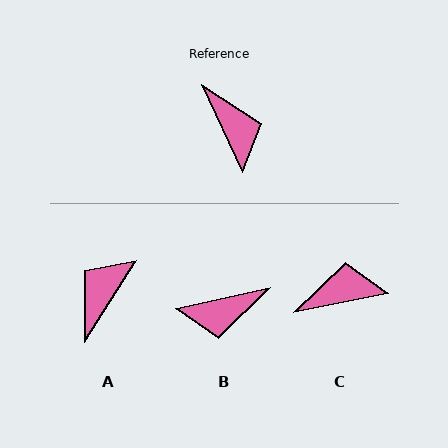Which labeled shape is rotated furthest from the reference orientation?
A, about 123 degrees away.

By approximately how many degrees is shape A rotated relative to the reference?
Approximately 123 degrees counter-clockwise.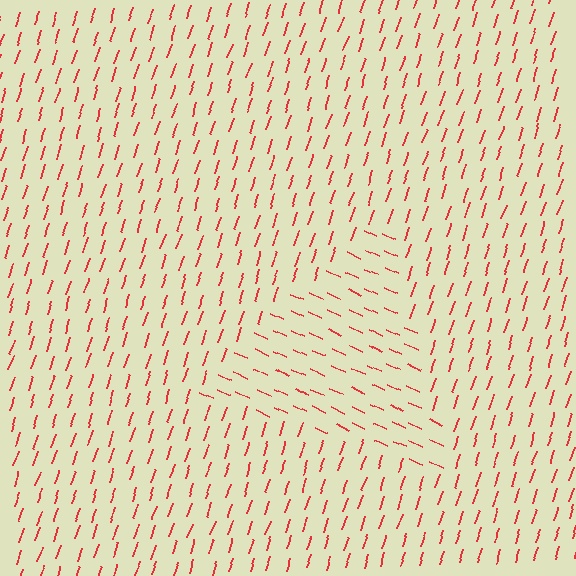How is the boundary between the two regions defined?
The boundary is defined purely by a change in line orientation (approximately 84 degrees difference). All lines are the same color and thickness.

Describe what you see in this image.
The image is filled with small red line segments. A triangle region in the image has lines oriented differently from the surrounding lines, creating a visible texture boundary.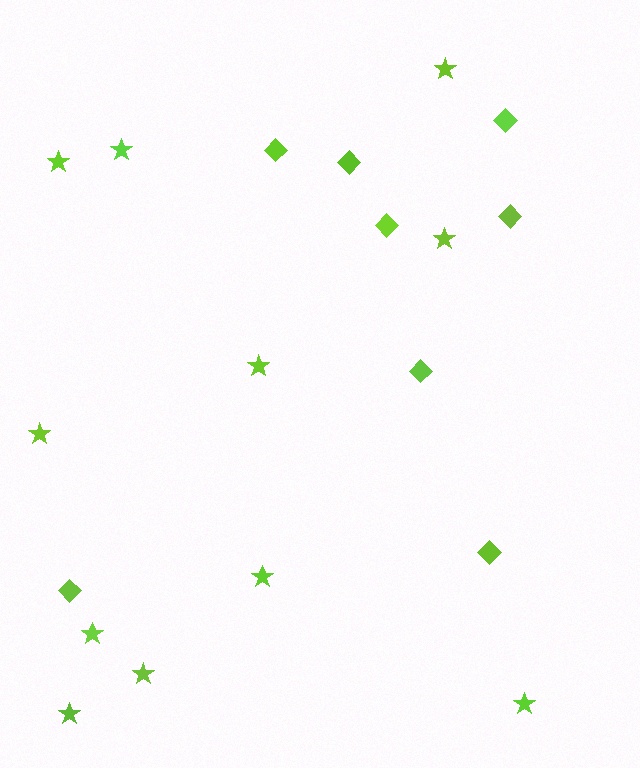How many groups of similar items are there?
There are 2 groups: one group of diamonds (8) and one group of stars (11).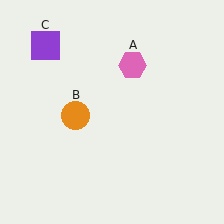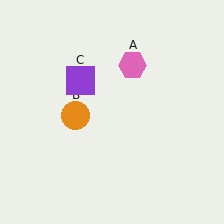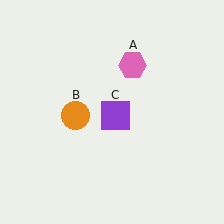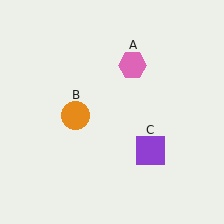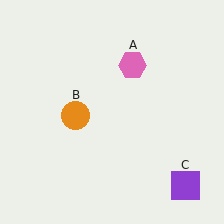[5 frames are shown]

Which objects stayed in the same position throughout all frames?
Pink hexagon (object A) and orange circle (object B) remained stationary.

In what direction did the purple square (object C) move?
The purple square (object C) moved down and to the right.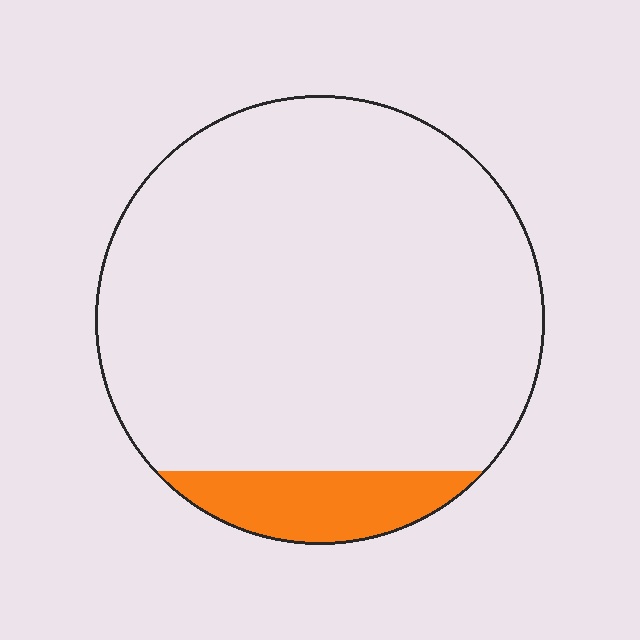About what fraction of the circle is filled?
About one tenth (1/10).